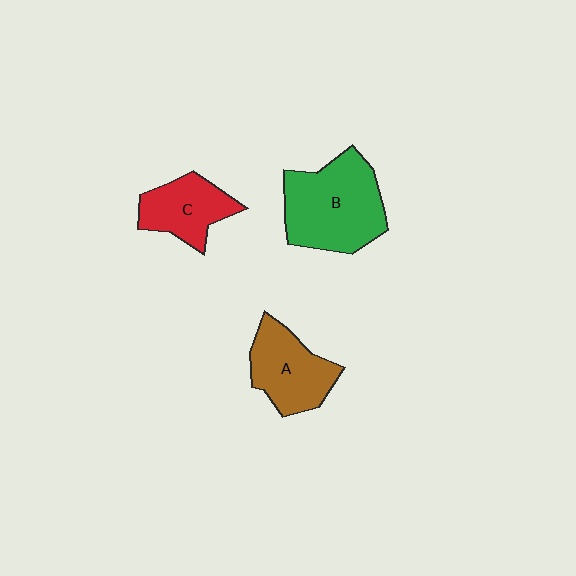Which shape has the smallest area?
Shape C (red).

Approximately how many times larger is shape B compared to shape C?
Approximately 1.7 times.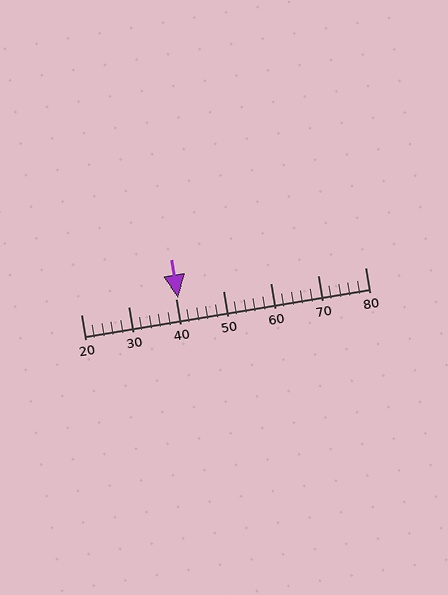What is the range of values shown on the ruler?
The ruler shows values from 20 to 80.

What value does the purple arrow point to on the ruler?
The purple arrow points to approximately 40.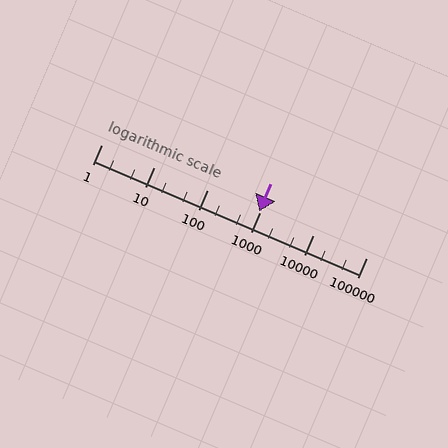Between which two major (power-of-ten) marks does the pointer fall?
The pointer is between 100 and 1000.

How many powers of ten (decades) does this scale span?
The scale spans 5 decades, from 1 to 100000.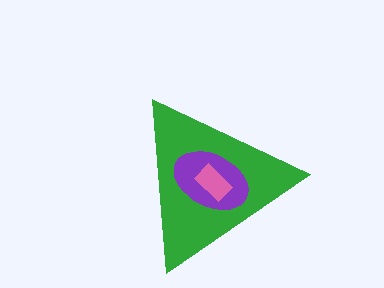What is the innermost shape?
The pink rectangle.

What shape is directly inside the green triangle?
The purple ellipse.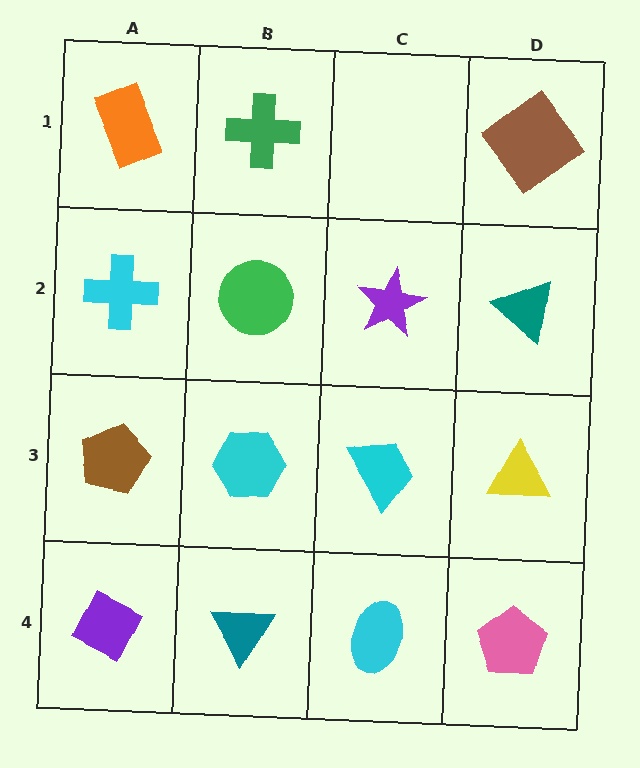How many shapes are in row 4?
4 shapes.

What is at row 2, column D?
A teal triangle.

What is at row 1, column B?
A green cross.